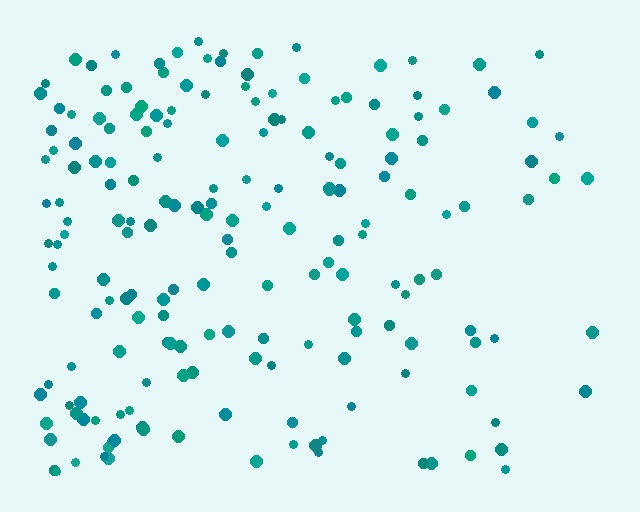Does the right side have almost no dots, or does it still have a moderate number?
Still a moderate number, just noticeably fewer than the left.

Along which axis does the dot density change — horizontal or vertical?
Horizontal.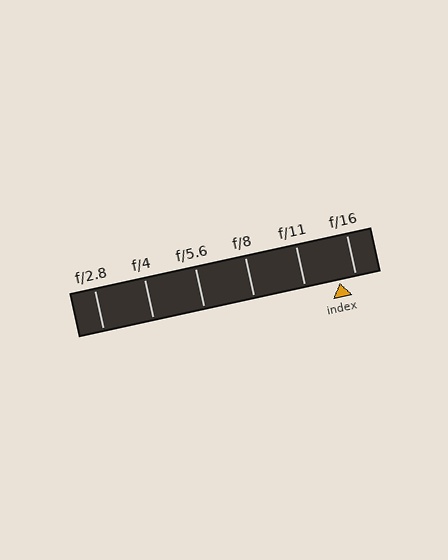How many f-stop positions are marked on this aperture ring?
There are 6 f-stop positions marked.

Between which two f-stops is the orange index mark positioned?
The index mark is between f/11 and f/16.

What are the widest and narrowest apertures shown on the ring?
The widest aperture shown is f/2.8 and the narrowest is f/16.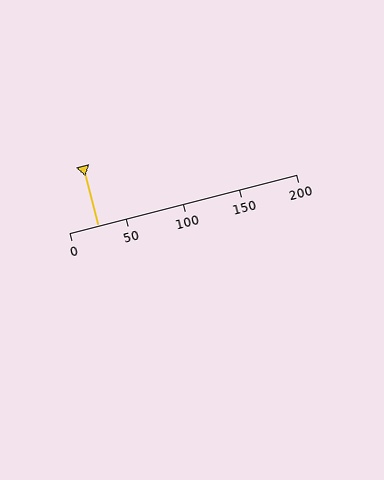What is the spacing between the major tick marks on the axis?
The major ticks are spaced 50 apart.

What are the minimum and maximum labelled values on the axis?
The axis runs from 0 to 200.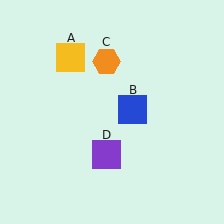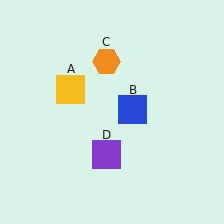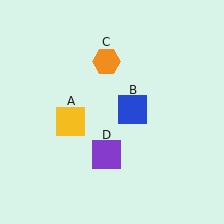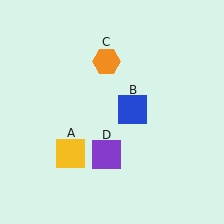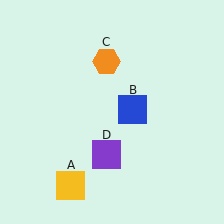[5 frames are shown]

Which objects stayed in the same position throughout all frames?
Blue square (object B) and orange hexagon (object C) and purple square (object D) remained stationary.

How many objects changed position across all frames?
1 object changed position: yellow square (object A).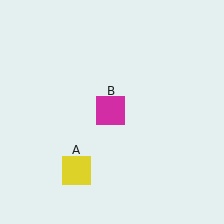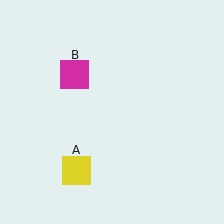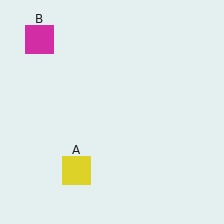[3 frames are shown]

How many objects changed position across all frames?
1 object changed position: magenta square (object B).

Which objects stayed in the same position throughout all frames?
Yellow square (object A) remained stationary.